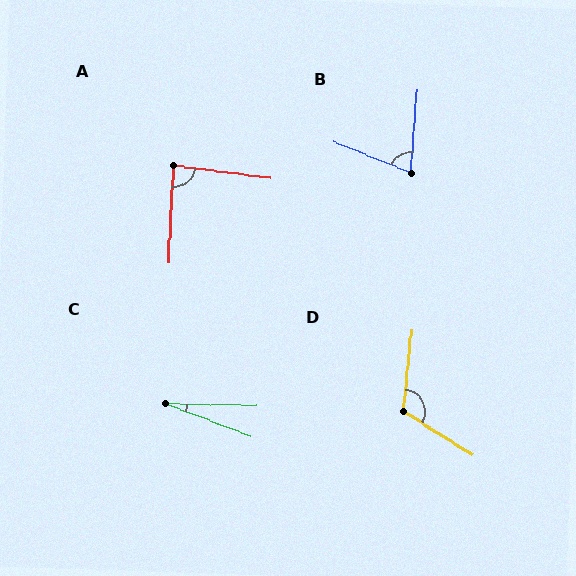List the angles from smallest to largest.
C (20°), B (72°), A (86°), D (117°).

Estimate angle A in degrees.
Approximately 86 degrees.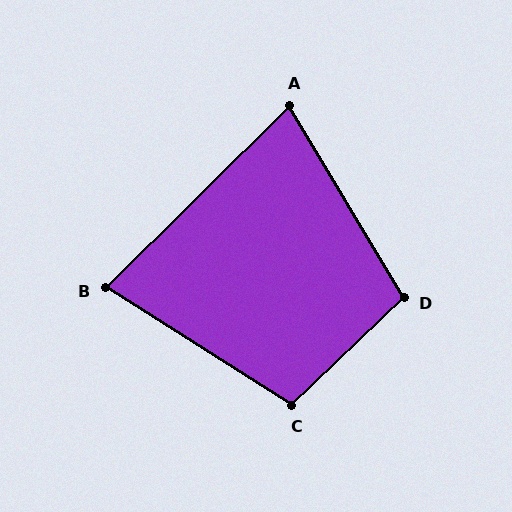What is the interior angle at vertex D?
Approximately 103 degrees (obtuse).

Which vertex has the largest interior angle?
C, at approximately 104 degrees.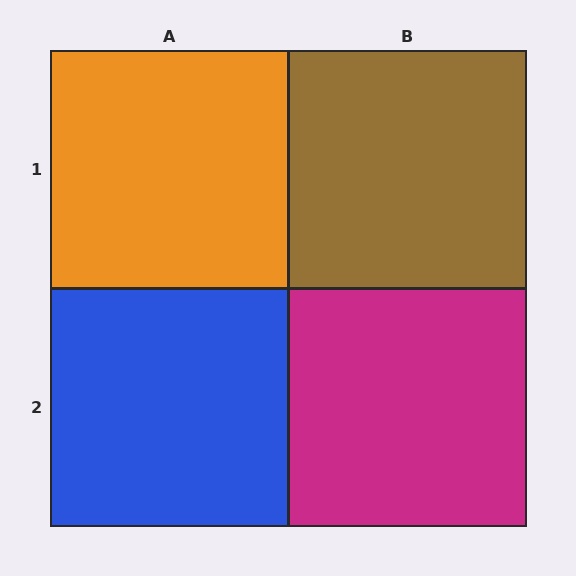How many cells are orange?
1 cell is orange.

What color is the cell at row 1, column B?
Brown.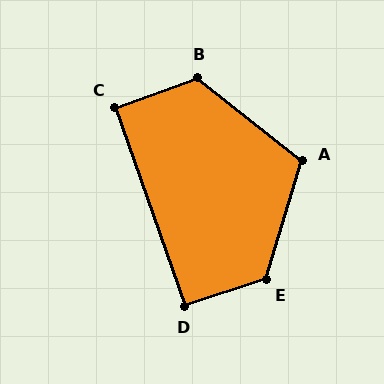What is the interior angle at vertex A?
Approximately 112 degrees (obtuse).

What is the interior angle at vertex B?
Approximately 122 degrees (obtuse).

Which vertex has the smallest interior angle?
C, at approximately 90 degrees.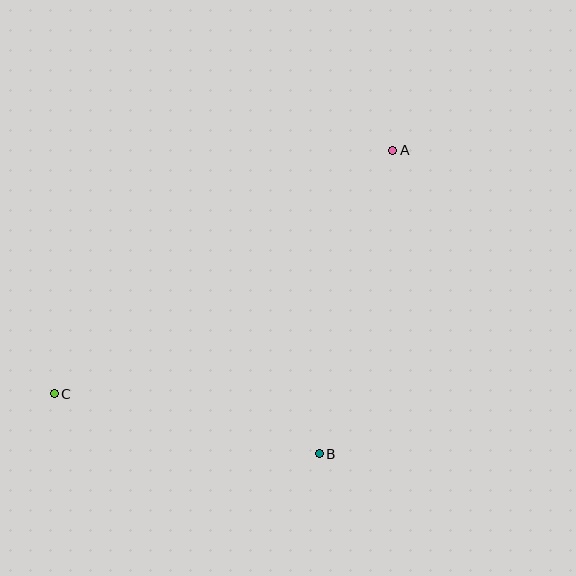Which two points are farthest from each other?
Points A and C are farthest from each other.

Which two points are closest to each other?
Points B and C are closest to each other.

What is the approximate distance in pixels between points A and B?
The distance between A and B is approximately 312 pixels.